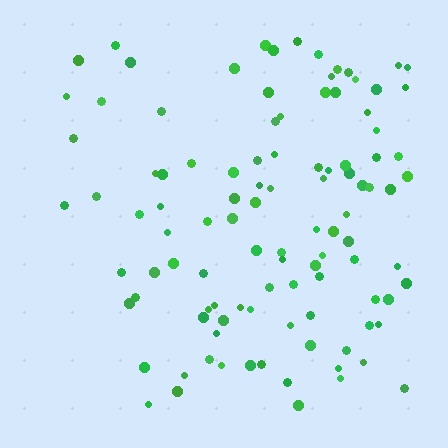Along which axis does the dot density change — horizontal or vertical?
Horizontal.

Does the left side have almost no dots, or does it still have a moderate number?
Still a moderate number, just noticeably fewer than the right.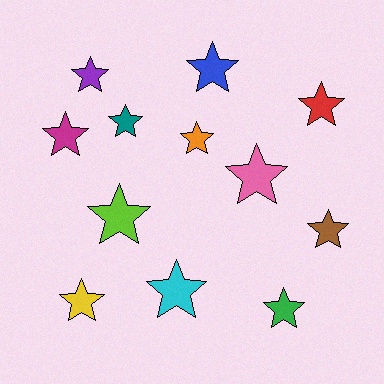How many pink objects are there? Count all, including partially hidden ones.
There is 1 pink object.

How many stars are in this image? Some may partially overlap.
There are 12 stars.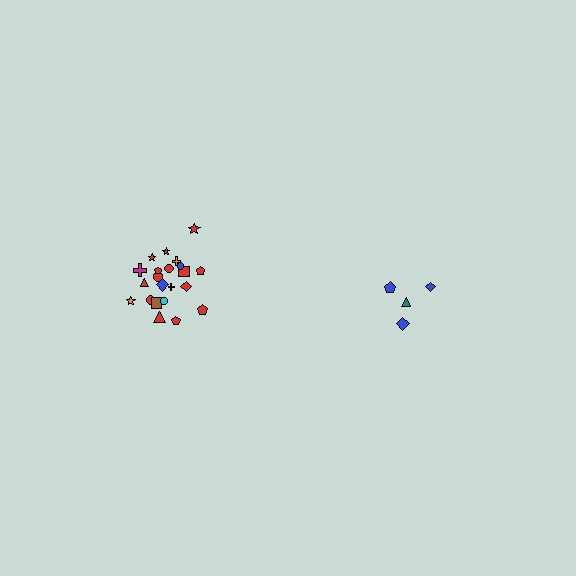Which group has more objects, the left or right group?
The left group.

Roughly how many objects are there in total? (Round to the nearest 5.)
Roughly 25 objects in total.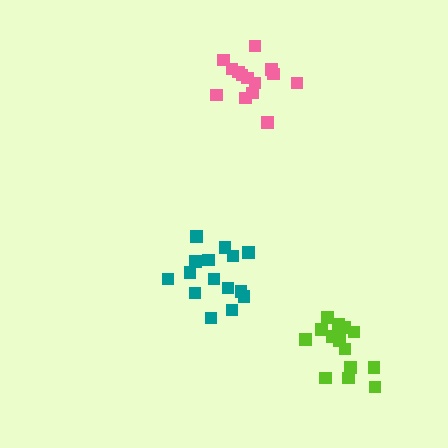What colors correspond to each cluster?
The clusters are colored: teal, pink, lime.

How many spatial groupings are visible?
There are 3 spatial groupings.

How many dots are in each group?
Group 1: 15 dots, Group 2: 14 dots, Group 3: 15 dots (44 total).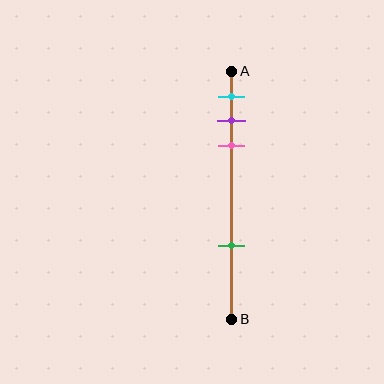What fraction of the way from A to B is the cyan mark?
The cyan mark is approximately 10% (0.1) of the way from A to B.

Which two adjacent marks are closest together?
The purple and pink marks are the closest adjacent pair.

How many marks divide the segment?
There are 4 marks dividing the segment.